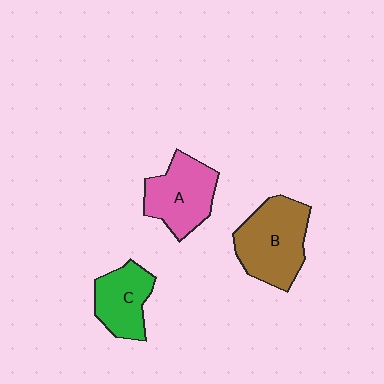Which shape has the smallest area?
Shape C (green).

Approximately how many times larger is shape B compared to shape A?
Approximately 1.2 times.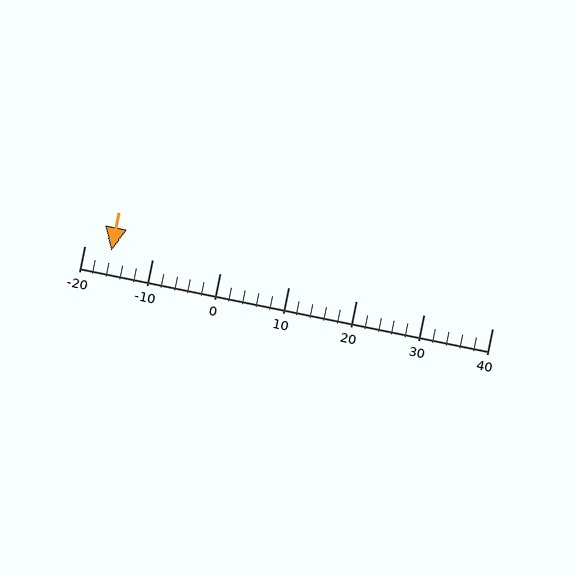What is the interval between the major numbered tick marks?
The major tick marks are spaced 10 units apart.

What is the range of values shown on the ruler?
The ruler shows values from -20 to 40.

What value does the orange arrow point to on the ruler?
The orange arrow points to approximately -16.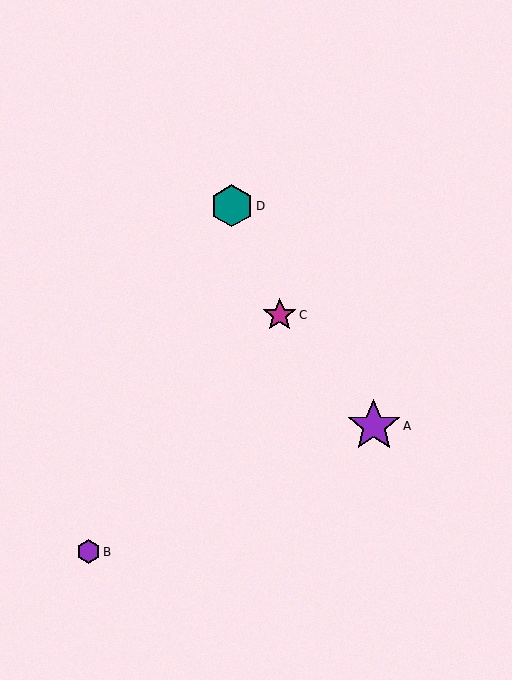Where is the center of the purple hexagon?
The center of the purple hexagon is at (88, 552).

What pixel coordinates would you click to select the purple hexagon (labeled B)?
Click at (88, 552) to select the purple hexagon B.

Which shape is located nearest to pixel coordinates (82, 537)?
The purple hexagon (labeled B) at (88, 552) is nearest to that location.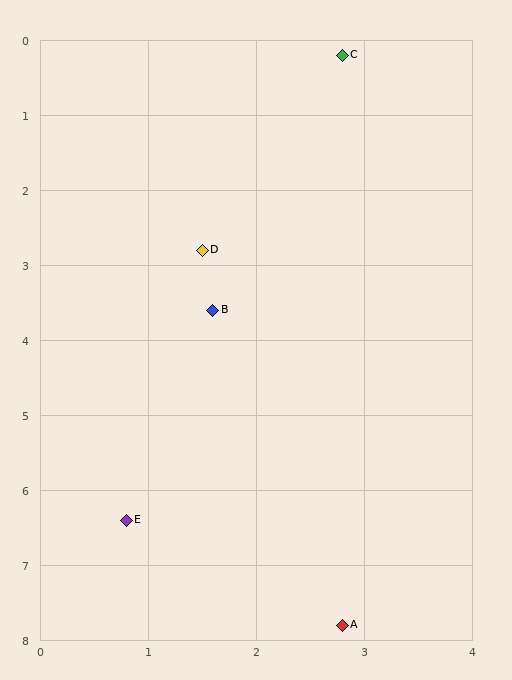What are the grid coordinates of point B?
Point B is at approximately (1.6, 3.6).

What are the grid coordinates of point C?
Point C is at approximately (2.8, 0.2).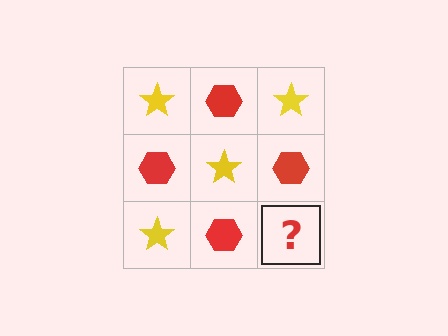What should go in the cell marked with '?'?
The missing cell should contain a yellow star.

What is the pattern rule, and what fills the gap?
The rule is that it alternates yellow star and red hexagon in a checkerboard pattern. The gap should be filled with a yellow star.